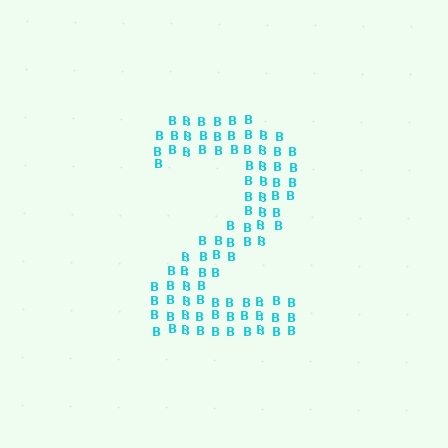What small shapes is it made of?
It is made of small letter B's.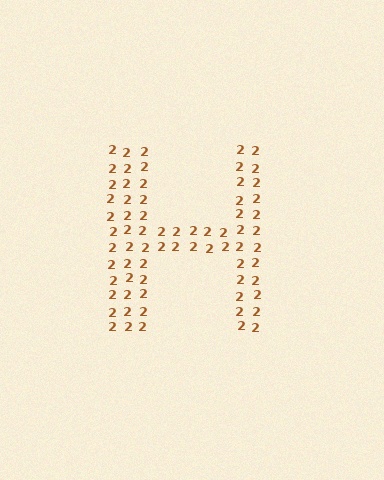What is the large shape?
The large shape is the letter H.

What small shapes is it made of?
It is made of small digit 2's.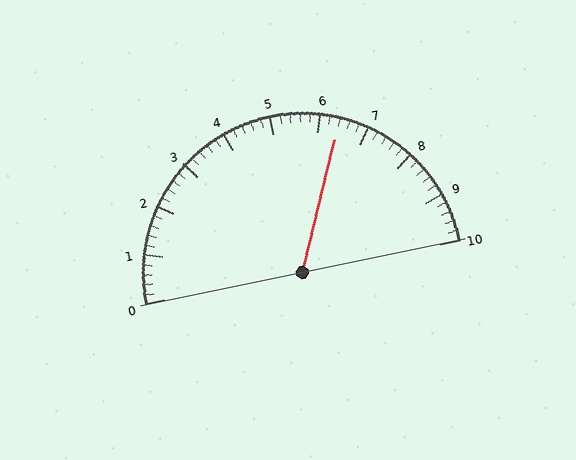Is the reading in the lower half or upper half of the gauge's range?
The reading is in the upper half of the range (0 to 10).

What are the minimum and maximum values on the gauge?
The gauge ranges from 0 to 10.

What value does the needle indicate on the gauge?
The needle indicates approximately 6.4.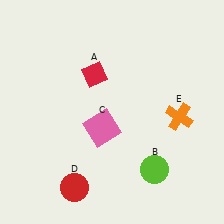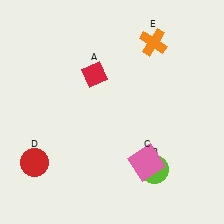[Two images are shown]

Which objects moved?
The objects that moved are: the pink square (C), the red circle (D), the orange cross (E).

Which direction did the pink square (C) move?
The pink square (C) moved right.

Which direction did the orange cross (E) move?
The orange cross (E) moved up.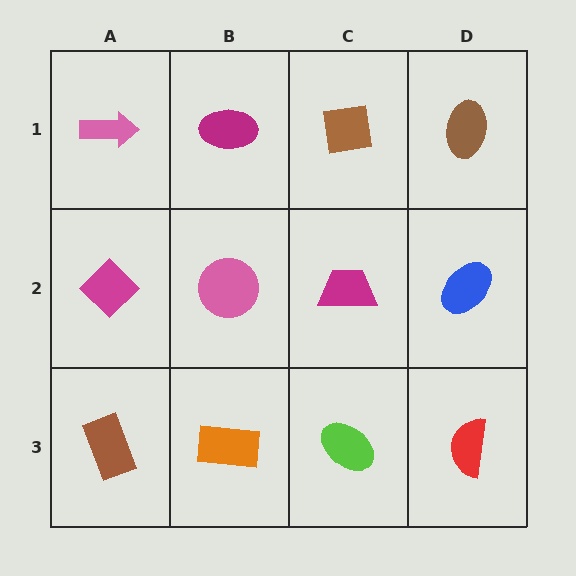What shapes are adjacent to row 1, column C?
A magenta trapezoid (row 2, column C), a magenta ellipse (row 1, column B), a brown ellipse (row 1, column D).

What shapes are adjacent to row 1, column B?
A pink circle (row 2, column B), a pink arrow (row 1, column A), a brown square (row 1, column C).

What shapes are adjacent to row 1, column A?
A magenta diamond (row 2, column A), a magenta ellipse (row 1, column B).